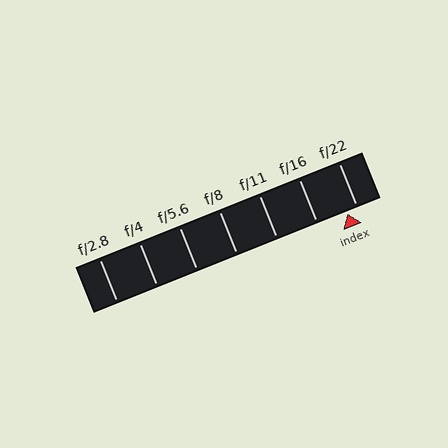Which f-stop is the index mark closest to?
The index mark is closest to f/22.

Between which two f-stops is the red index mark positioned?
The index mark is between f/16 and f/22.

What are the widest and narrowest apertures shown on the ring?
The widest aperture shown is f/2.8 and the narrowest is f/22.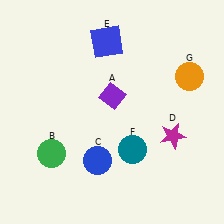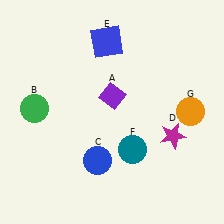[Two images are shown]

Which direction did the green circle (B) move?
The green circle (B) moved up.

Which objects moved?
The objects that moved are: the green circle (B), the orange circle (G).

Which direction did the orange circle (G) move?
The orange circle (G) moved down.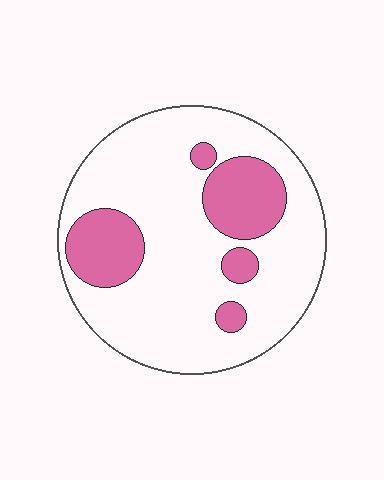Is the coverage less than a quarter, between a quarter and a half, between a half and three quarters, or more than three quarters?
Less than a quarter.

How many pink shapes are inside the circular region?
5.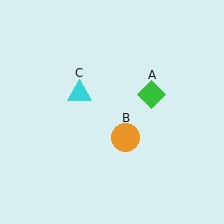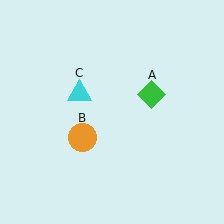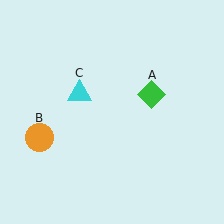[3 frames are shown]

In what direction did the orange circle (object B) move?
The orange circle (object B) moved left.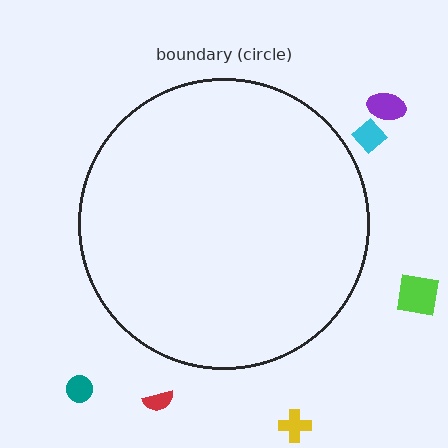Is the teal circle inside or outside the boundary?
Outside.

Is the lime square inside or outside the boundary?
Outside.